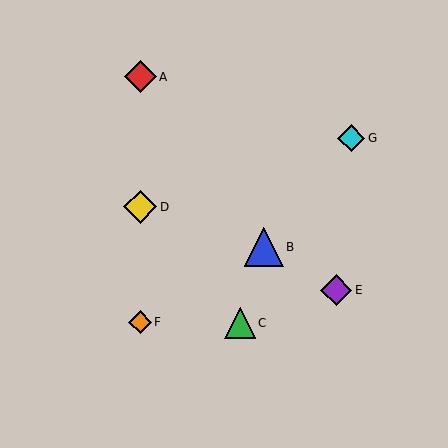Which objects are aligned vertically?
Objects A, D, F are aligned vertically.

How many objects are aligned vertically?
3 objects (A, D, F) are aligned vertically.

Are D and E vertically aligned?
No, D is at x≈140 and E is at x≈336.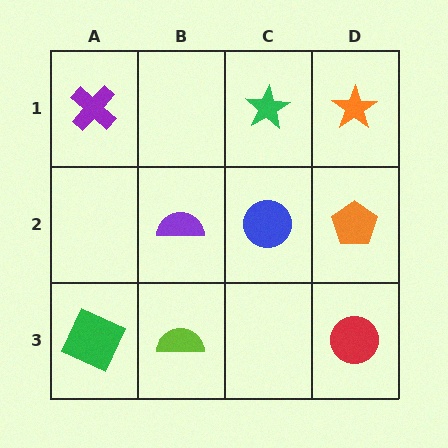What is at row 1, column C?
A green star.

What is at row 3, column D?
A red circle.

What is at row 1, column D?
An orange star.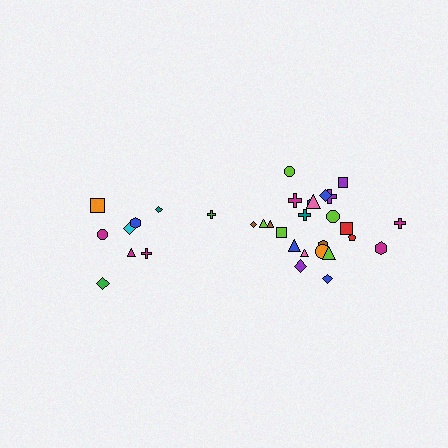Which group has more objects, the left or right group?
The right group.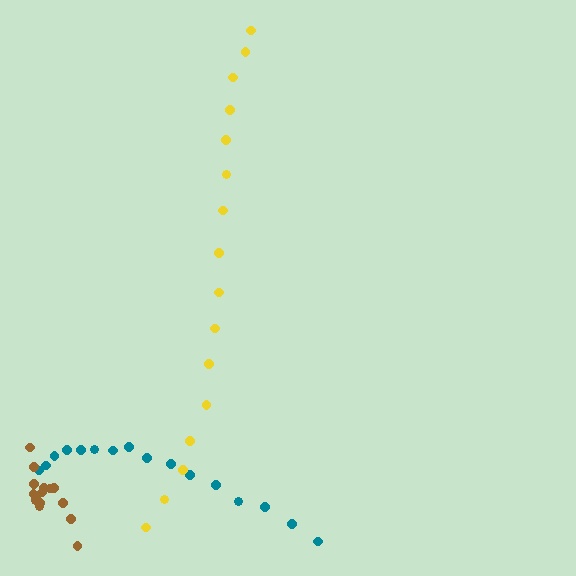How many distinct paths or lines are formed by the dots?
There are 3 distinct paths.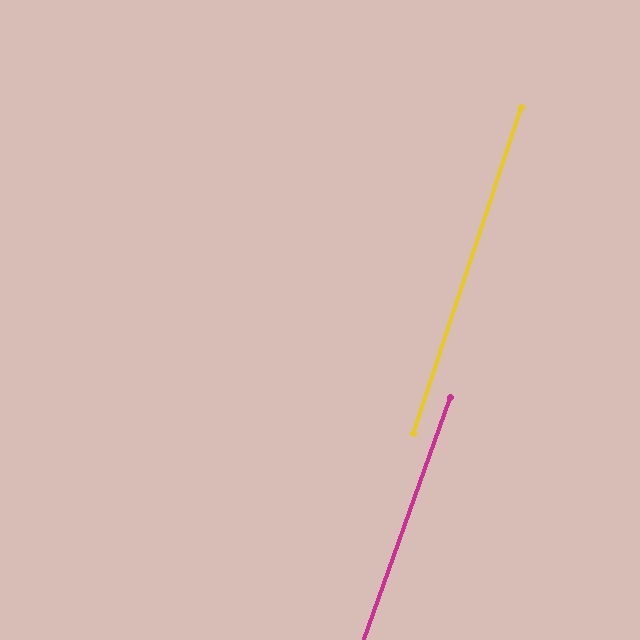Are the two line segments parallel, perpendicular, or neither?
Parallel — their directions differ by only 1.2°.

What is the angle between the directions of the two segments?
Approximately 1 degree.